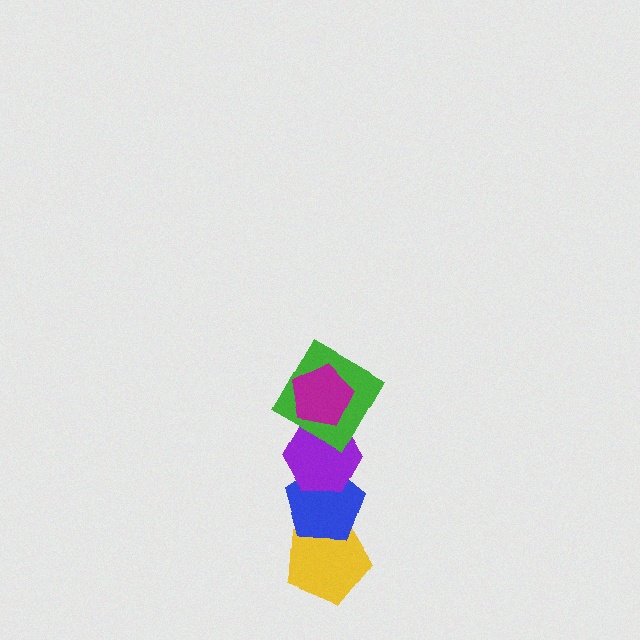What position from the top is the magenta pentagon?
The magenta pentagon is 1st from the top.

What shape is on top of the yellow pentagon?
The blue pentagon is on top of the yellow pentagon.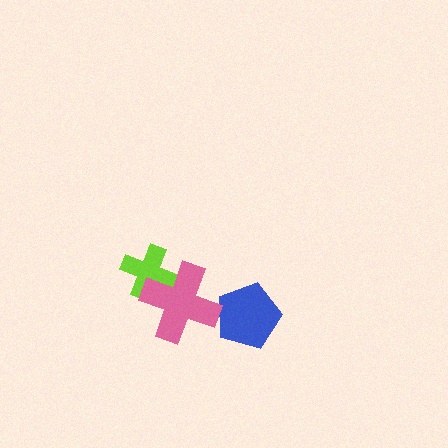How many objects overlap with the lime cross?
1 object overlaps with the lime cross.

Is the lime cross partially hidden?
Yes, it is partially covered by another shape.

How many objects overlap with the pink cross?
1 object overlaps with the pink cross.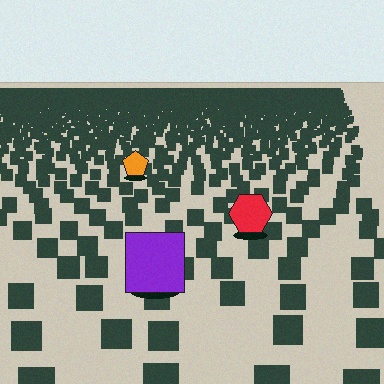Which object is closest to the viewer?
The purple square is closest. The texture marks near it are larger and more spread out.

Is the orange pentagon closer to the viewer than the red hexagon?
No. The red hexagon is closer — you can tell from the texture gradient: the ground texture is coarser near it.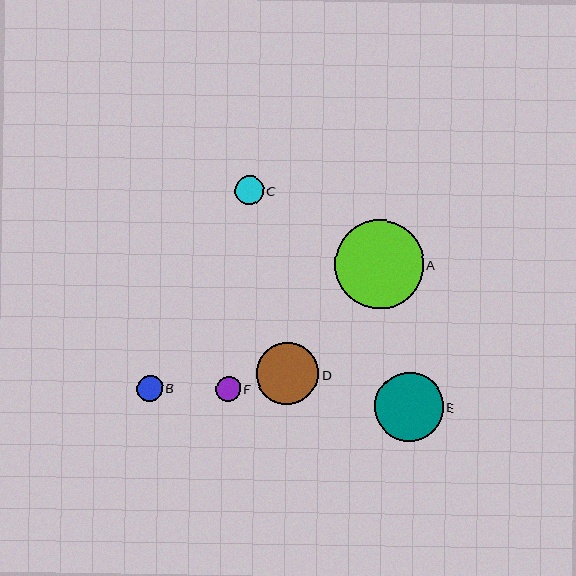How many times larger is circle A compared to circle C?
Circle A is approximately 3.1 times the size of circle C.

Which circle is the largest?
Circle A is the largest with a size of approximately 89 pixels.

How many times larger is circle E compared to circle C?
Circle E is approximately 2.4 times the size of circle C.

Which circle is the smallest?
Circle F is the smallest with a size of approximately 25 pixels.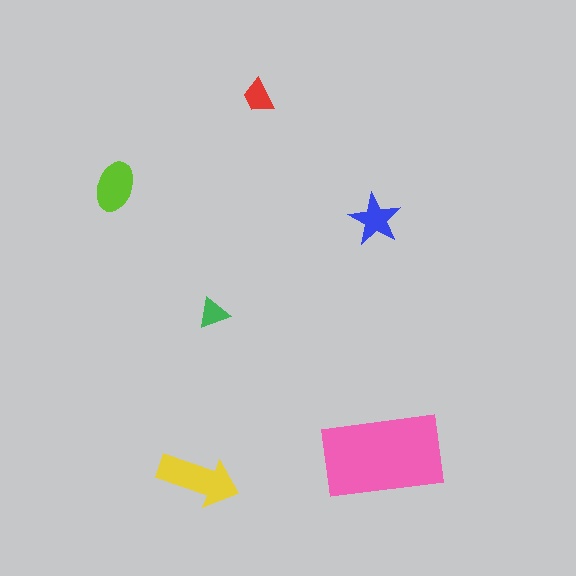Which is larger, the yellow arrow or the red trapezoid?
The yellow arrow.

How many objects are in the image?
There are 6 objects in the image.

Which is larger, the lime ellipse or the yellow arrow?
The yellow arrow.